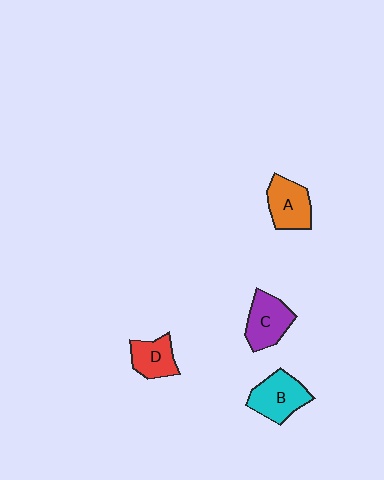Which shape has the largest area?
Shape B (cyan).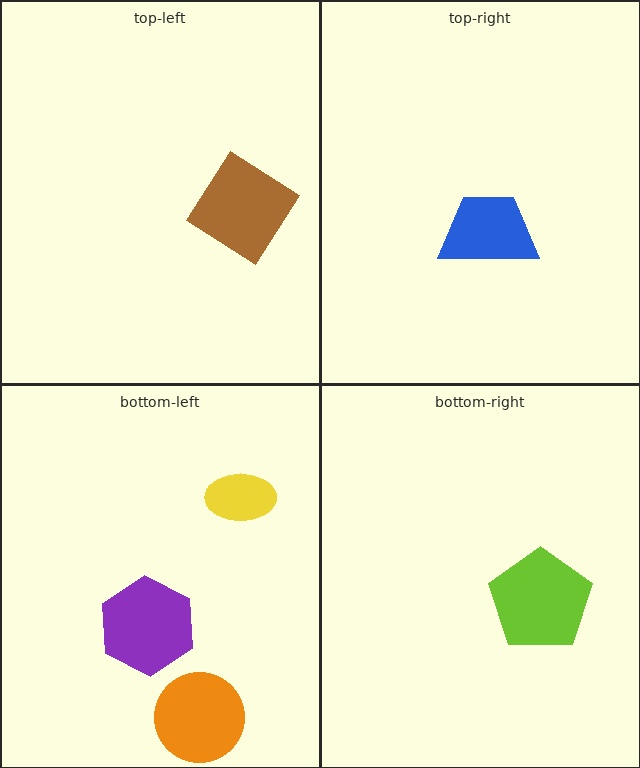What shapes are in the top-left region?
The brown diamond.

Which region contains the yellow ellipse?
The bottom-left region.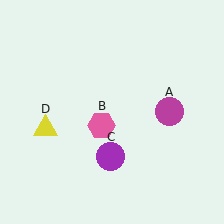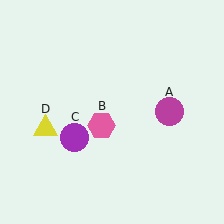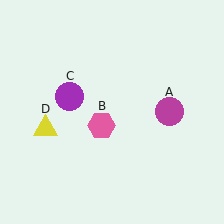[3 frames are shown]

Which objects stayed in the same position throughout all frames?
Magenta circle (object A) and pink hexagon (object B) and yellow triangle (object D) remained stationary.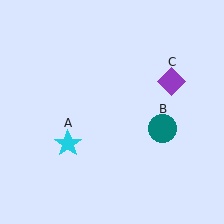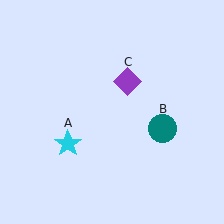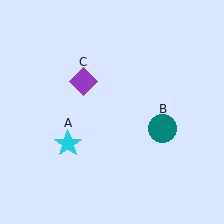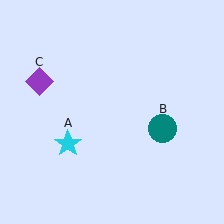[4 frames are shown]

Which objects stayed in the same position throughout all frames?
Cyan star (object A) and teal circle (object B) remained stationary.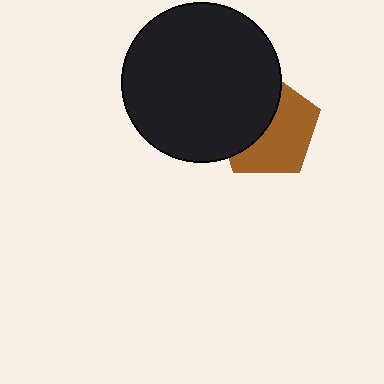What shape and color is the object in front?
The object in front is a black circle.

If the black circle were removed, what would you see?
You would see the complete brown pentagon.